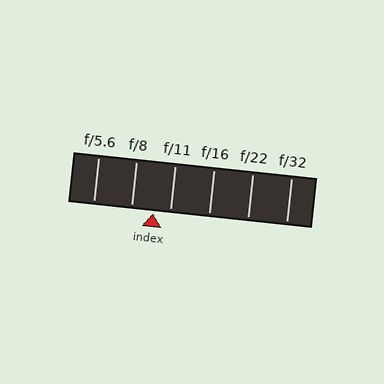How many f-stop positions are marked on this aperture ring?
There are 6 f-stop positions marked.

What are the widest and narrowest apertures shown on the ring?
The widest aperture shown is f/5.6 and the narrowest is f/32.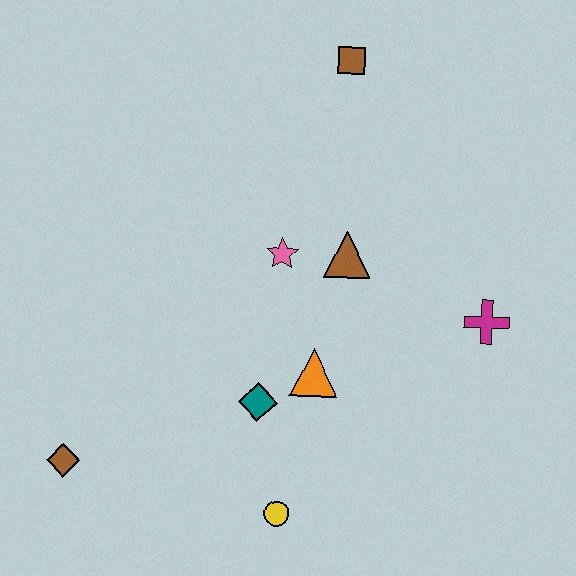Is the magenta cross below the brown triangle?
Yes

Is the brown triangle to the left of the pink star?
No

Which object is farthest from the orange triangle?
The brown square is farthest from the orange triangle.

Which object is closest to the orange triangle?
The teal diamond is closest to the orange triangle.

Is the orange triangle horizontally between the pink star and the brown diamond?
No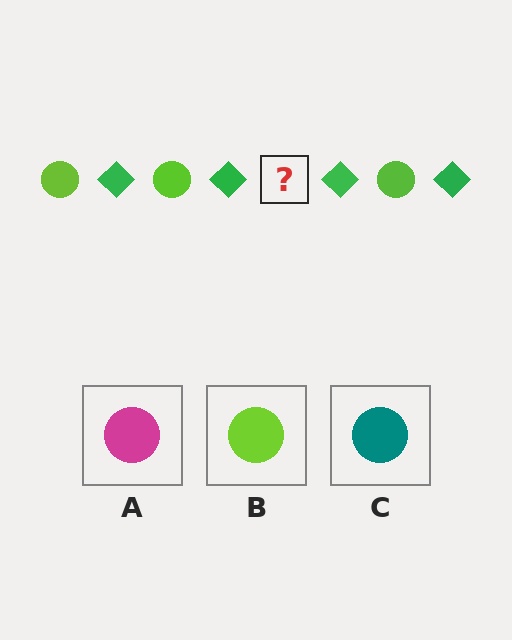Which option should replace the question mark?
Option B.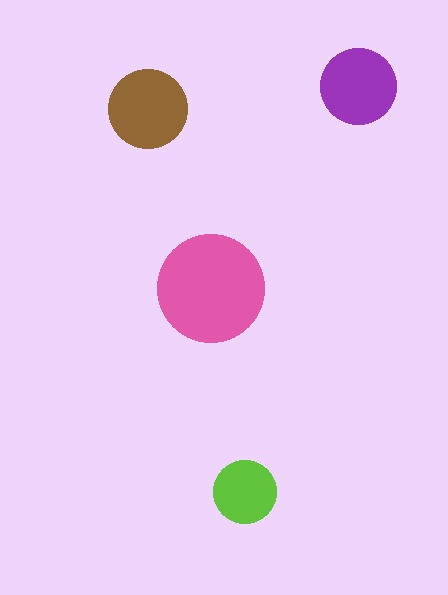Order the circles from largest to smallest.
the pink one, the brown one, the purple one, the lime one.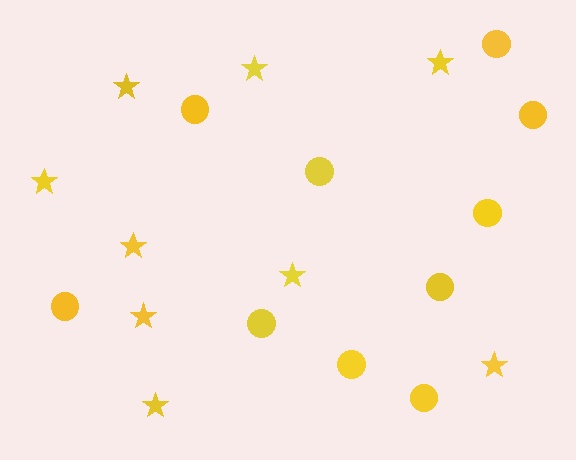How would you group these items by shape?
There are 2 groups: one group of circles (10) and one group of stars (9).